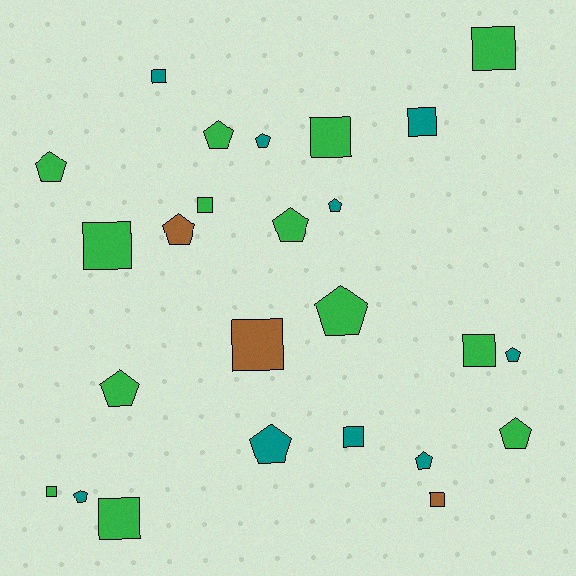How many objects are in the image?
There are 25 objects.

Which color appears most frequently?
Green, with 13 objects.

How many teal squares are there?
There are 3 teal squares.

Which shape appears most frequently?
Pentagon, with 13 objects.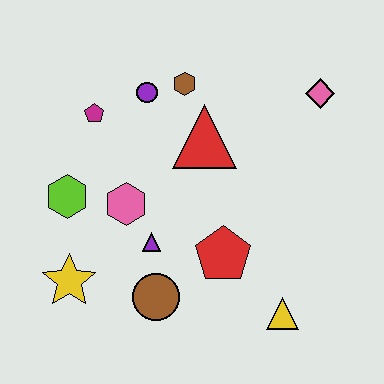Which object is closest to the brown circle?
The purple triangle is closest to the brown circle.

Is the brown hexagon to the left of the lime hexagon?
No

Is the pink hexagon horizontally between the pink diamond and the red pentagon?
No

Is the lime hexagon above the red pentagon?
Yes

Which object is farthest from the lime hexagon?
The pink diamond is farthest from the lime hexagon.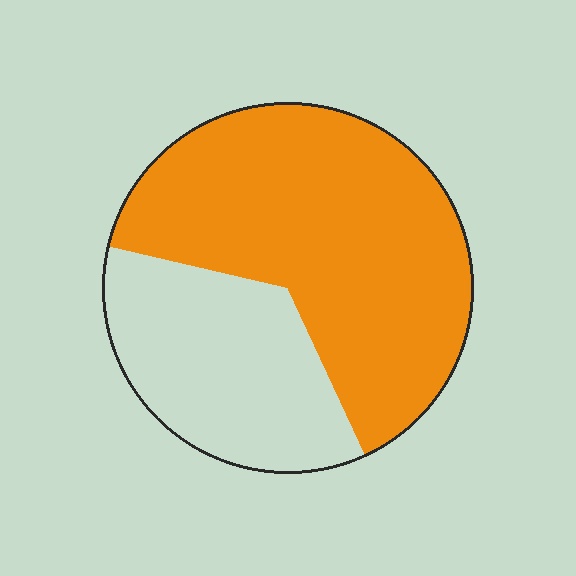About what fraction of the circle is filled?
About five eighths (5/8).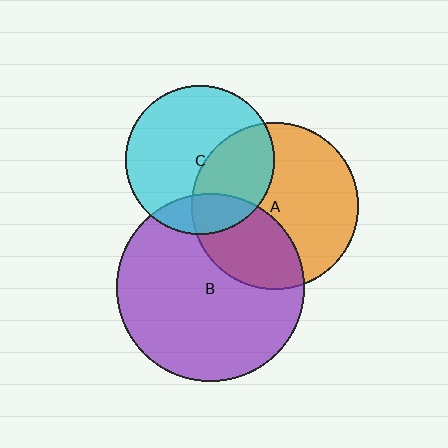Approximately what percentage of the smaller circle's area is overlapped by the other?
Approximately 15%.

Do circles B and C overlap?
Yes.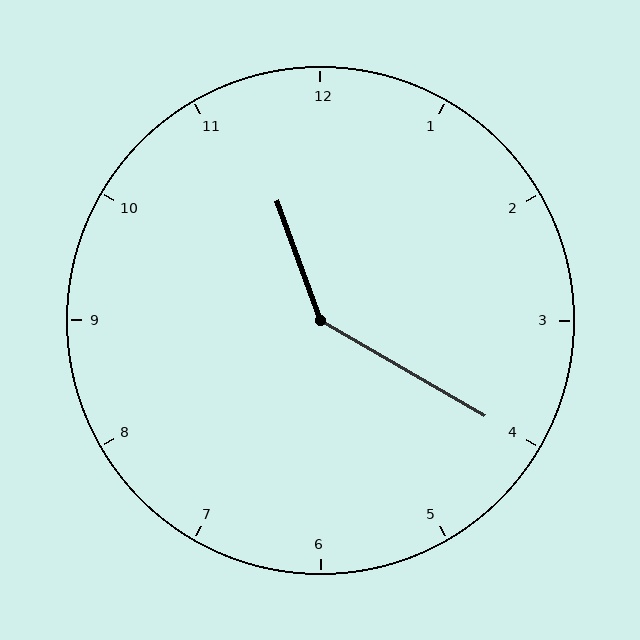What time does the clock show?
11:20.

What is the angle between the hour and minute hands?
Approximately 140 degrees.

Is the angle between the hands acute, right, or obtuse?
It is obtuse.